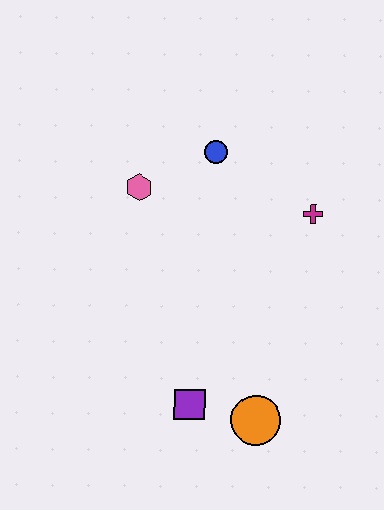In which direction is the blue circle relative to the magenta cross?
The blue circle is to the left of the magenta cross.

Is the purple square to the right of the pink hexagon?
Yes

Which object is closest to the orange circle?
The purple square is closest to the orange circle.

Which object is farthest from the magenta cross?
The purple square is farthest from the magenta cross.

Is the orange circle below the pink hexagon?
Yes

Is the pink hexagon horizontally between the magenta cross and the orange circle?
No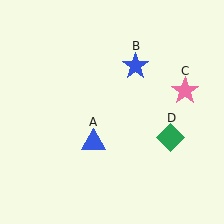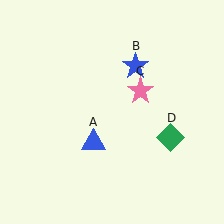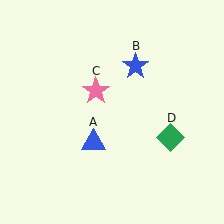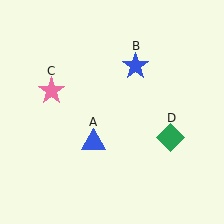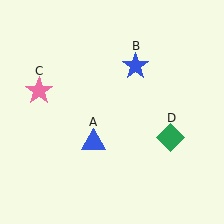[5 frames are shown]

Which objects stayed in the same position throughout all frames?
Blue triangle (object A) and blue star (object B) and green diamond (object D) remained stationary.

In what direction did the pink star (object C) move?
The pink star (object C) moved left.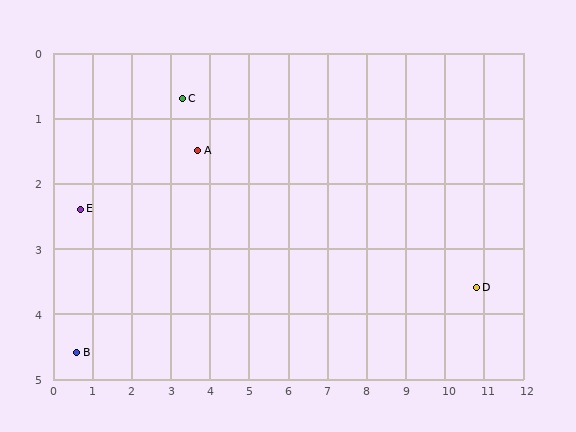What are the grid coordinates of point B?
Point B is at approximately (0.6, 4.6).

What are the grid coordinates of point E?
Point E is at approximately (0.7, 2.4).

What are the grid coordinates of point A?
Point A is at approximately (3.7, 1.5).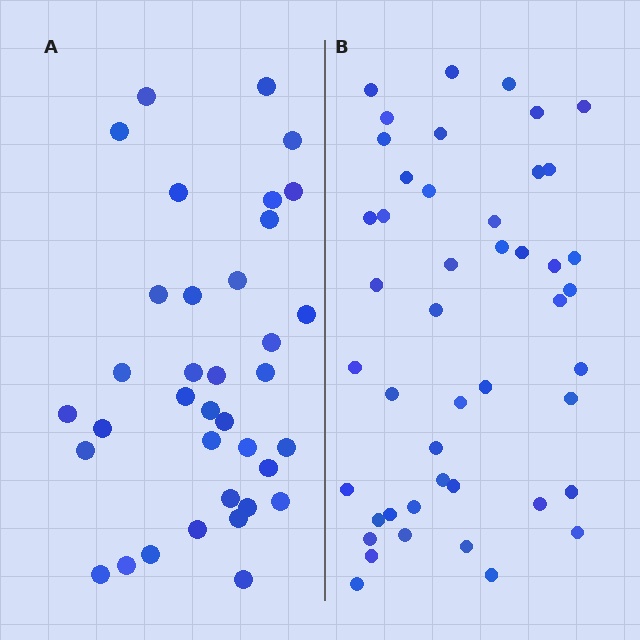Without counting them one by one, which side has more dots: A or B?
Region B (the right region) has more dots.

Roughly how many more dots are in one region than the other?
Region B has roughly 10 or so more dots than region A.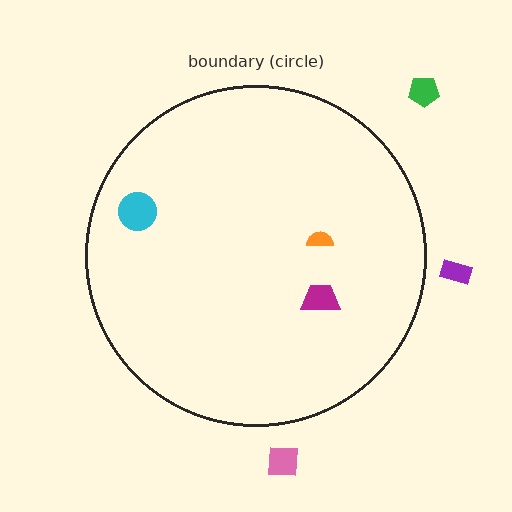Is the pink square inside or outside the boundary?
Outside.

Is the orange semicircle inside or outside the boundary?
Inside.